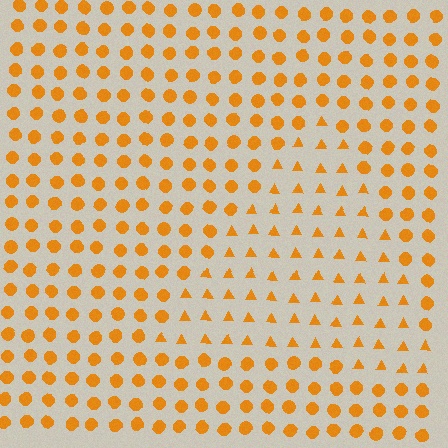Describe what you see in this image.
The image is filled with small orange elements arranged in a uniform grid. A triangle-shaped region contains triangles, while the surrounding area contains circles. The boundary is defined purely by the change in element shape.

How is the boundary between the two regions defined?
The boundary is defined by a change in element shape: triangles inside vs. circles outside. All elements share the same color and spacing.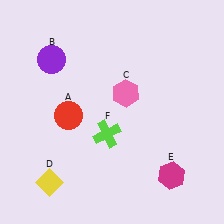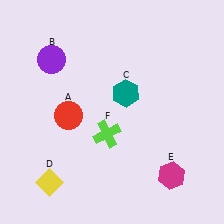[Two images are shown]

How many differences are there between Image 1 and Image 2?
There is 1 difference between the two images.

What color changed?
The hexagon (C) changed from pink in Image 1 to teal in Image 2.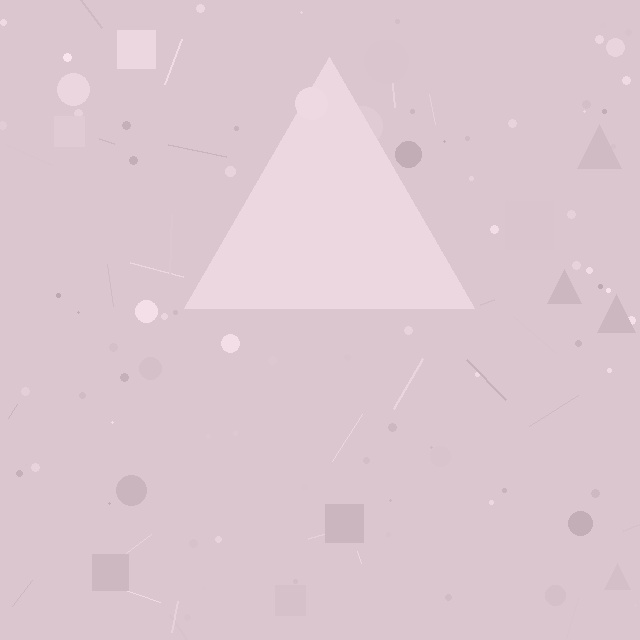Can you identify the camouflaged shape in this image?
The camouflaged shape is a triangle.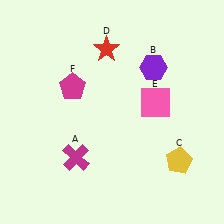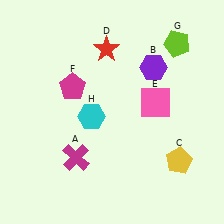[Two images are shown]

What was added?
A lime pentagon (G), a cyan hexagon (H) were added in Image 2.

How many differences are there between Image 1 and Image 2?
There are 2 differences between the two images.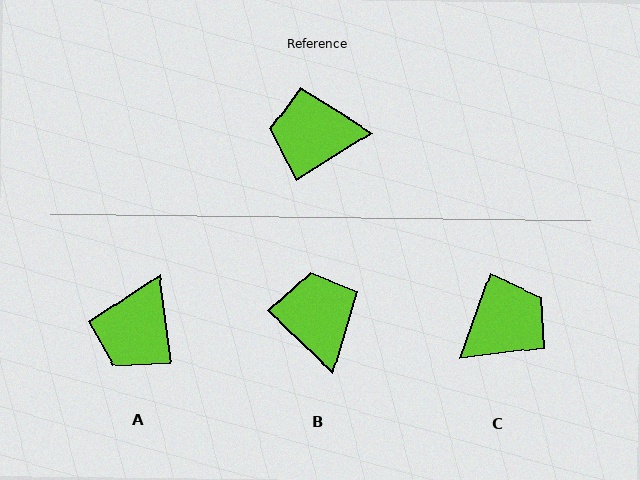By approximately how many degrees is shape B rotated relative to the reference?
Approximately 75 degrees clockwise.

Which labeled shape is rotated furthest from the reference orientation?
C, about 141 degrees away.